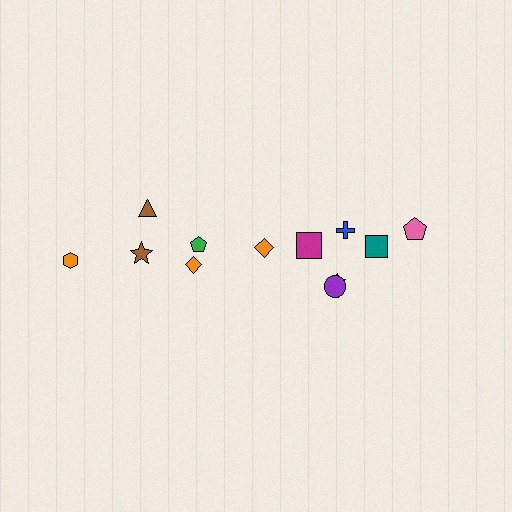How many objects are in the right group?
There are 8 objects.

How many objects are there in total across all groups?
There are 13 objects.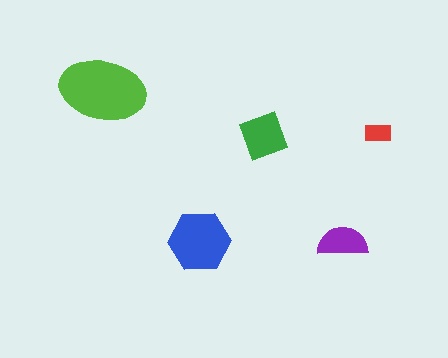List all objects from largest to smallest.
The lime ellipse, the blue hexagon, the green square, the purple semicircle, the red rectangle.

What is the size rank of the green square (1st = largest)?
3rd.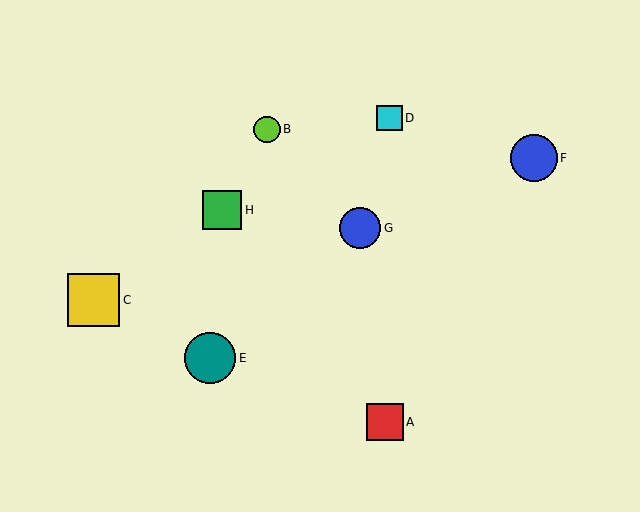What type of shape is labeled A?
Shape A is a red square.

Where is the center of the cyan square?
The center of the cyan square is at (389, 118).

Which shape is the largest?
The yellow square (labeled C) is the largest.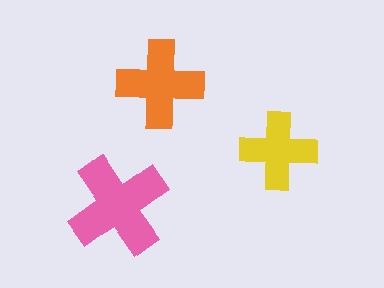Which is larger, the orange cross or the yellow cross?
The orange one.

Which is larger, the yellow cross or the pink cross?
The pink one.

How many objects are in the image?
There are 3 objects in the image.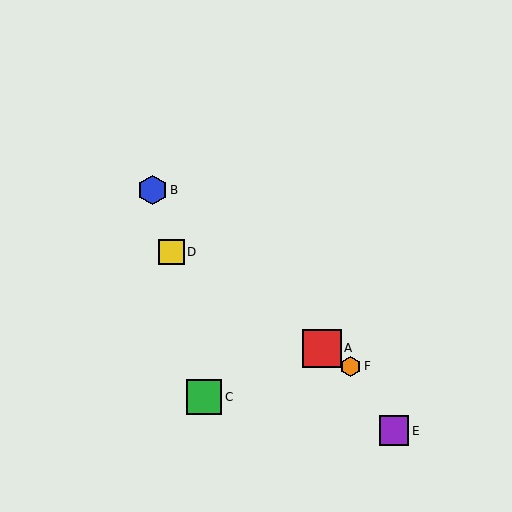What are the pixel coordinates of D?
Object D is at (171, 252).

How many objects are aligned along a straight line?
3 objects (A, D, F) are aligned along a straight line.